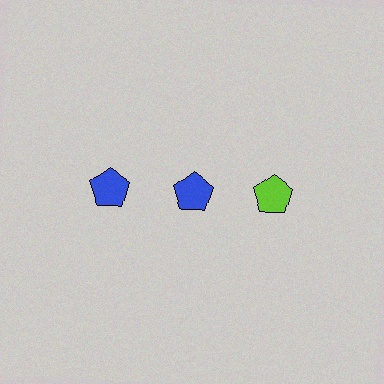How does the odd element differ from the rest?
It has a different color: lime instead of blue.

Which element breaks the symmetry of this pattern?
The lime pentagon in the top row, center column breaks the symmetry. All other shapes are blue pentagons.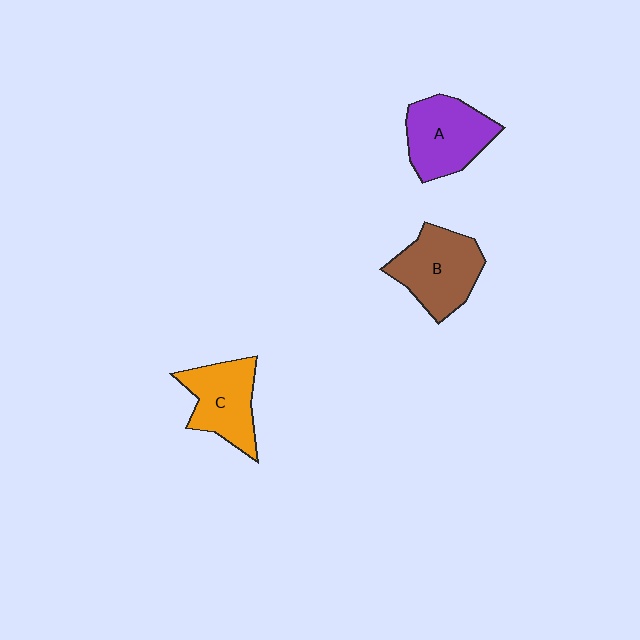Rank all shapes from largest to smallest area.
From largest to smallest: B (brown), A (purple), C (orange).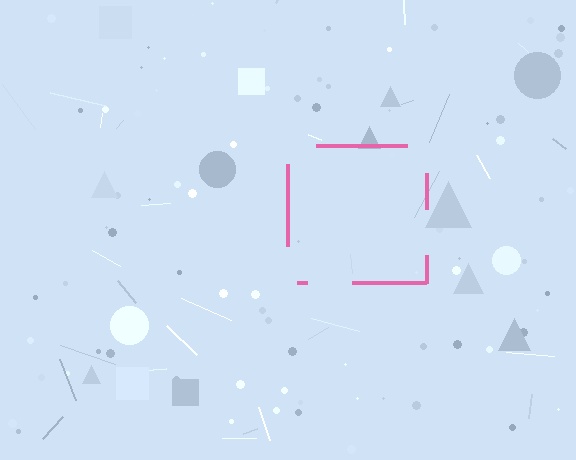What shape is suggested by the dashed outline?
The dashed outline suggests a square.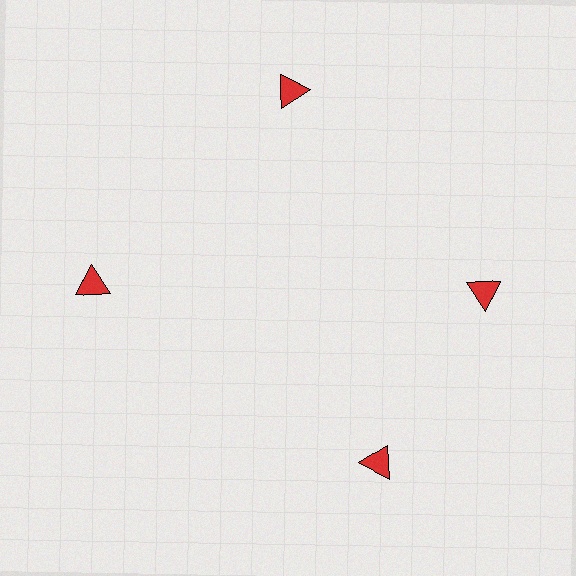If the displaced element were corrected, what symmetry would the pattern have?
It would have 4-fold rotational symmetry — the pattern would map onto itself every 90 degrees.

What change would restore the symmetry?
The symmetry would be restored by rotating it back into even spacing with its neighbors so that all 4 triangles sit at equal angles and equal distance from the center.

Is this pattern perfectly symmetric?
No. The 4 red triangles are arranged in a ring, but one element near the 6 o'clock position is rotated out of alignment along the ring, breaking the 4-fold rotational symmetry.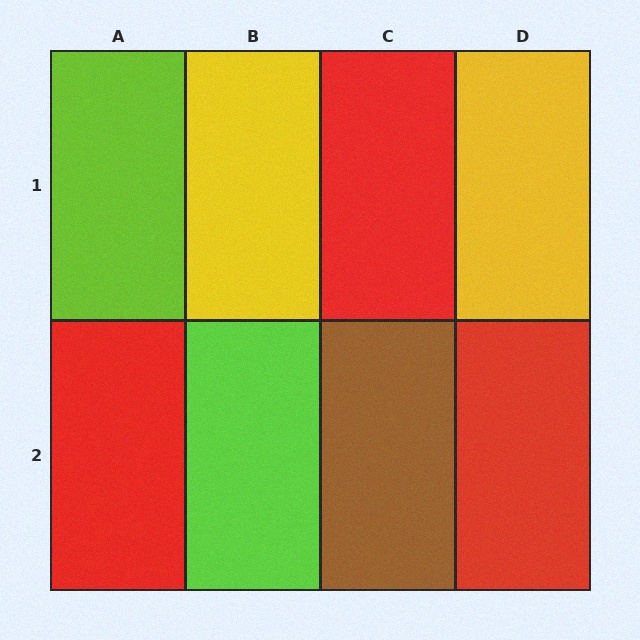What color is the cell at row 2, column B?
Lime.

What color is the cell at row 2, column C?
Brown.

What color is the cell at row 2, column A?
Red.